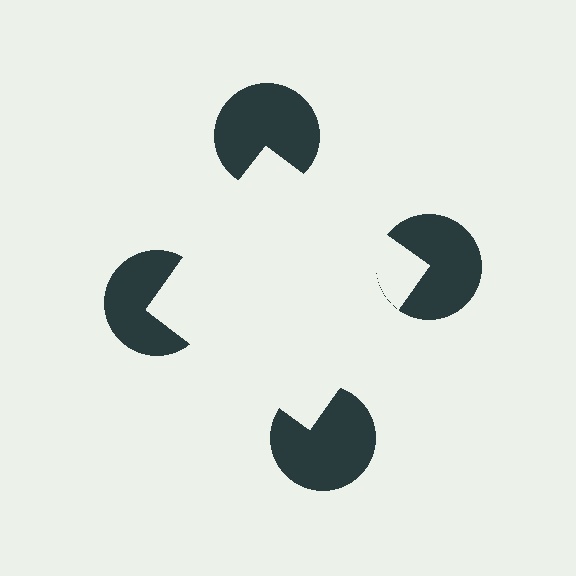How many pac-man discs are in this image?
There are 4 — one at each vertex of the illusory square.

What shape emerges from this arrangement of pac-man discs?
An illusory square — its edges are inferred from the aligned wedge cuts in the pac-man discs, not physically drawn.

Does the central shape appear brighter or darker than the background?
It typically appears slightly brighter than the background, even though no actual brightness change is drawn.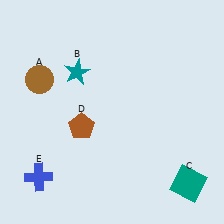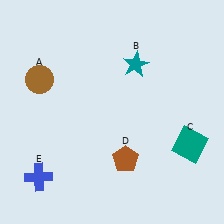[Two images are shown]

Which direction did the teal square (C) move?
The teal square (C) moved up.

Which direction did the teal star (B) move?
The teal star (B) moved right.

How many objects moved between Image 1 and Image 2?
3 objects moved between the two images.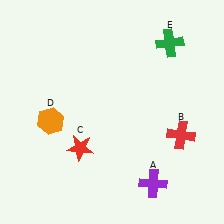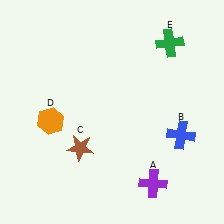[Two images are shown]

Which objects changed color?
B changed from red to blue. C changed from red to brown.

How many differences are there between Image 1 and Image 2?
There are 2 differences between the two images.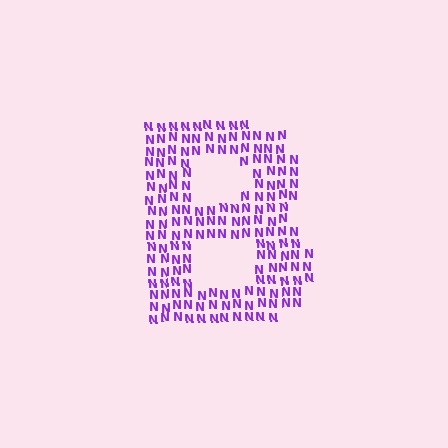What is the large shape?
The large shape is the letter B.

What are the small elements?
The small elements are letter N's.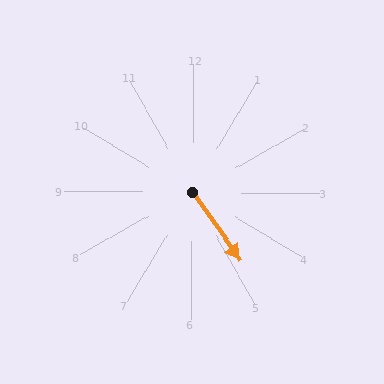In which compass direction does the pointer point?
Southeast.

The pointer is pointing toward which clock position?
Roughly 5 o'clock.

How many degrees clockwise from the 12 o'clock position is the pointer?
Approximately 144 degrees.